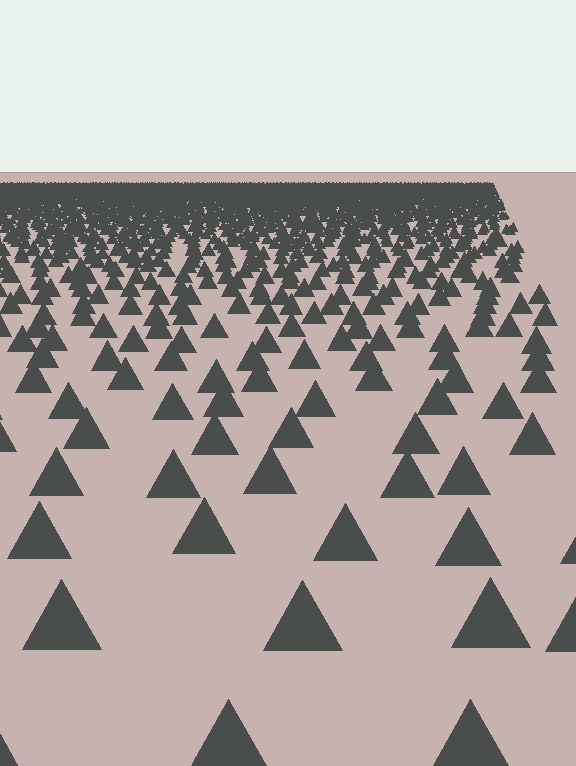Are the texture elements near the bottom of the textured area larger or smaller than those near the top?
Larger. Near the bottom, elements are closer to the viewer and appear at a bigger on-screen size.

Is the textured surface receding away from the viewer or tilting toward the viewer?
The surface is receding away from the viewer. Texture elements get smaller and denser toward the top.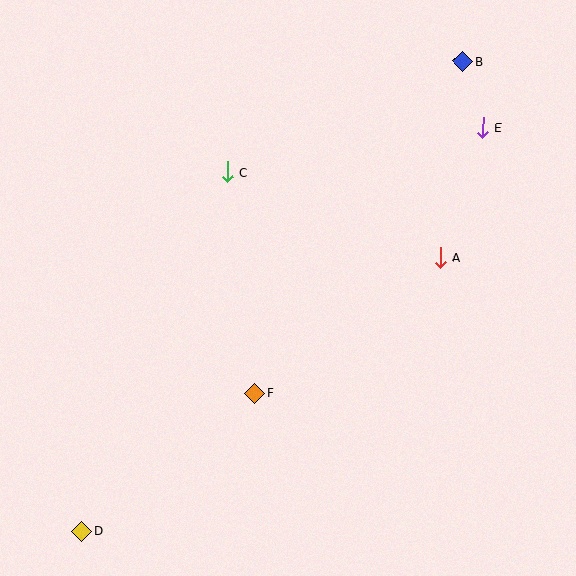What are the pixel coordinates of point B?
Point B is at (463, 61).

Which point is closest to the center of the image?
Point F at (255, 393) is closest to the center.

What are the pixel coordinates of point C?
Point C is at (227, 172).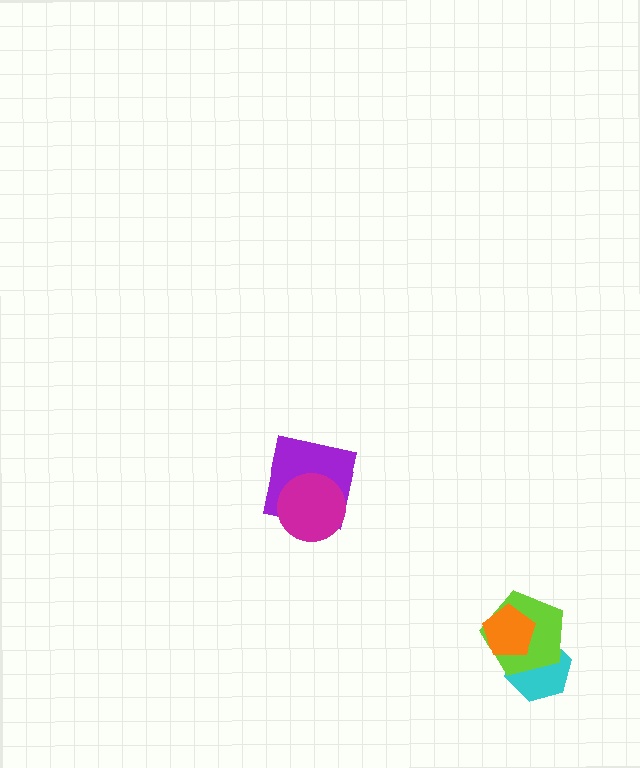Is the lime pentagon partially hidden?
Yes, it is partially covered by another shape.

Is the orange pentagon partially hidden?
No, no other shape covers it.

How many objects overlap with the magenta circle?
1 object overlaps with the magenta circle.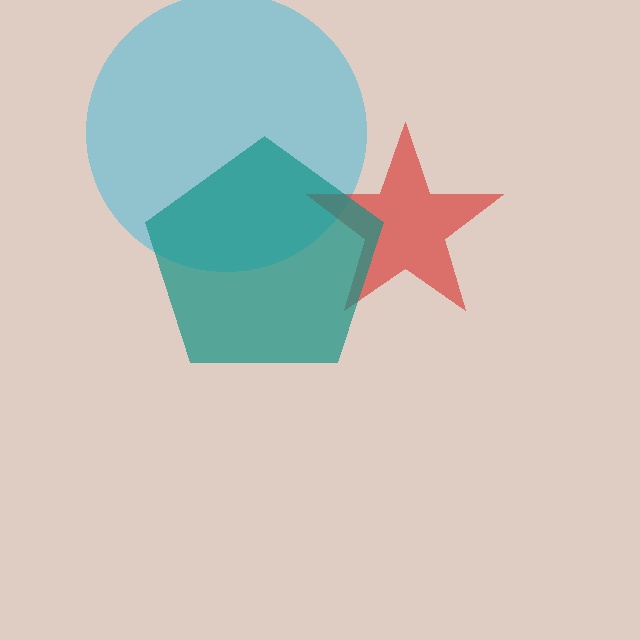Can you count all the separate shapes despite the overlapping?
Yes, there are 3 separate shapes.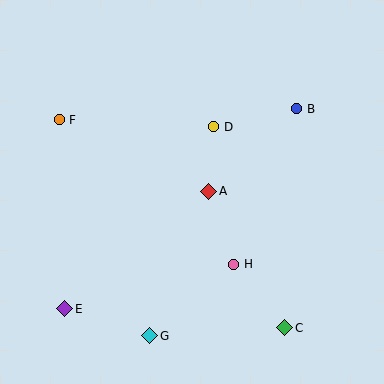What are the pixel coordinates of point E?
Point E is at (65, 309).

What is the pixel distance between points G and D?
The distance between G and D is 218 pixels.